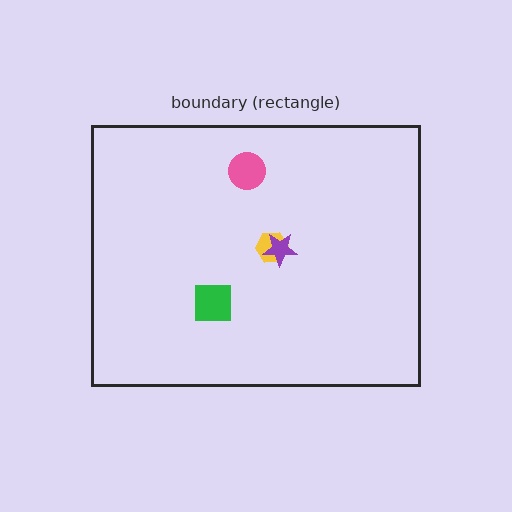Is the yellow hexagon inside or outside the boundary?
Inside.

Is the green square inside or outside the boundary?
Inside.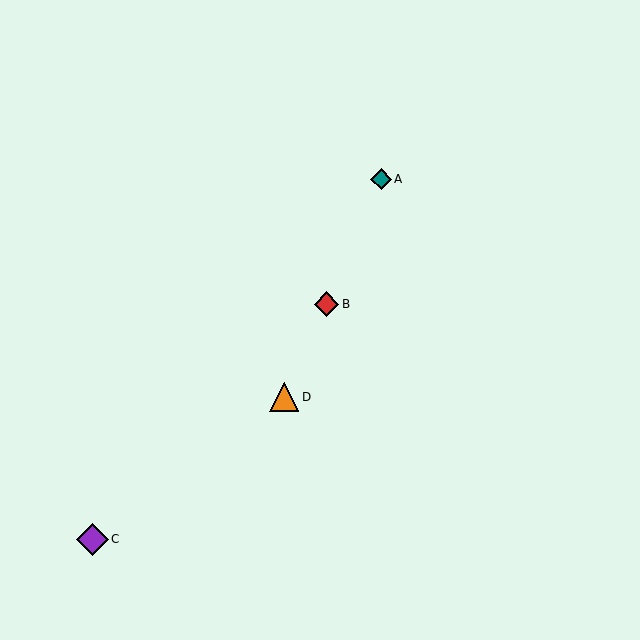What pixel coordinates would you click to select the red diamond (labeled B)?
Click at (327, 304) to select the red diamond B.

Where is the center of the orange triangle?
The center of the orange triangle is at (284, 397).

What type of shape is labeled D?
Shape D is an orange triangle.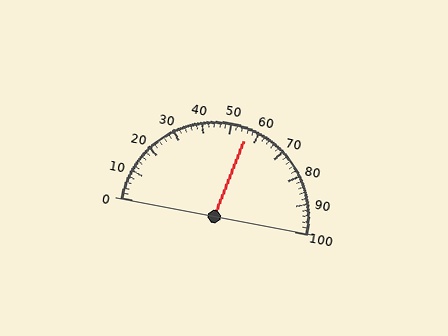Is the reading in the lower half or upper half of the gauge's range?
The reading is in the upper half of the range (0 to 100).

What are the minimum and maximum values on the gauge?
The gauge ranges from 0 to 100.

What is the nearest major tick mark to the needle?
The nearest major tick mark is 60.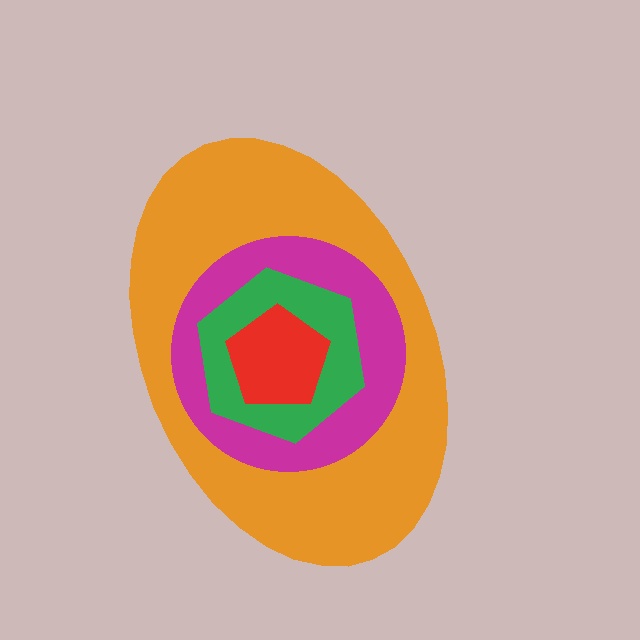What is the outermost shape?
The orange ellipse.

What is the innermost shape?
The red pentagon.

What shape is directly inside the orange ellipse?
The magenta circle.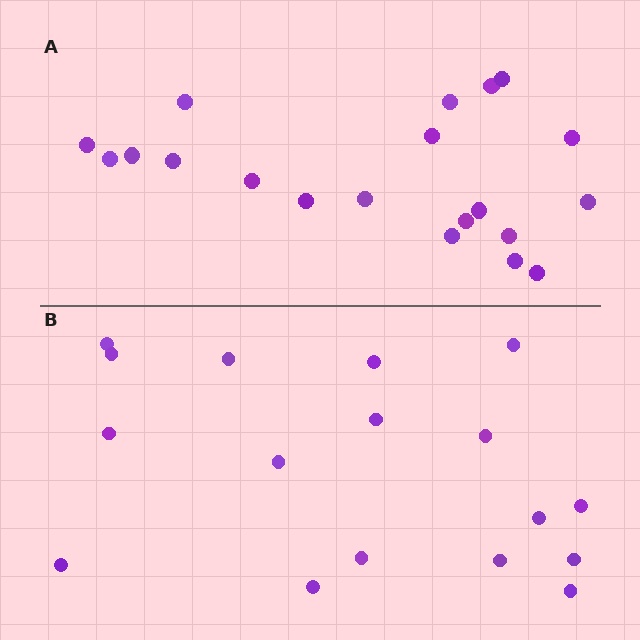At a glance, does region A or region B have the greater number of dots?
Region A (the top region) has more dots.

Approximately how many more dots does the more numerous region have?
Region A has just a few more — roughly 2 or 3 more dots than region B.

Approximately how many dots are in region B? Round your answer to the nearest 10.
About 20 dots. (The exact count is 17, which rounds to 20.)